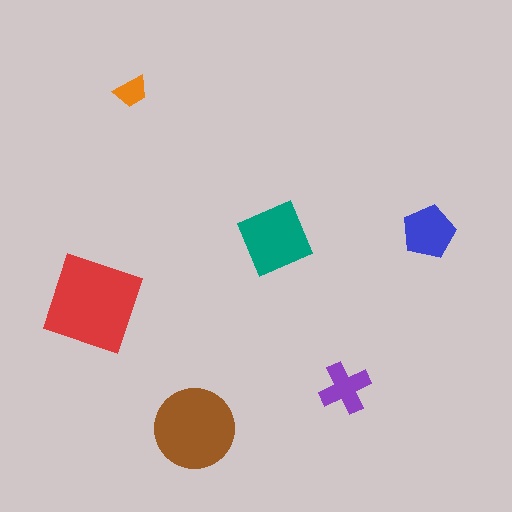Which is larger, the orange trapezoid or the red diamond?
The red diamond.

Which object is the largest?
The red diamond.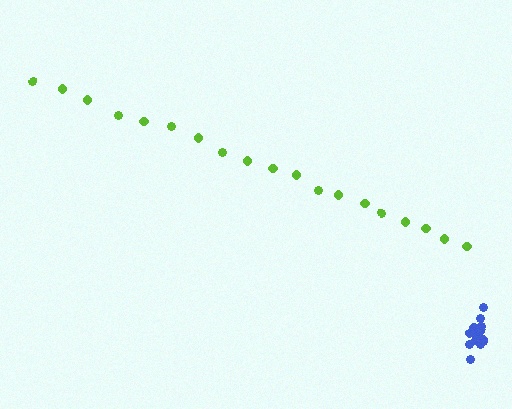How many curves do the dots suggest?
There are 2 distinct paths.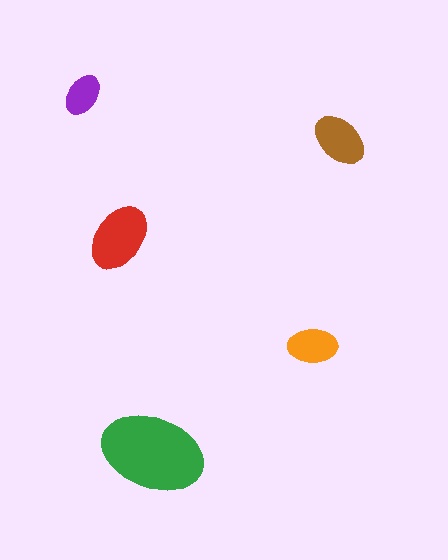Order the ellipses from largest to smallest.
the green one, the red one, the brown one, the orange one, the purple one.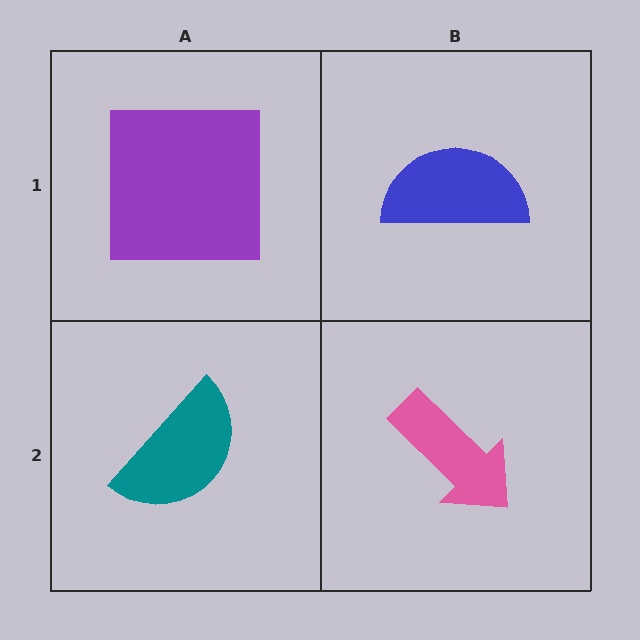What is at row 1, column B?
A blue semicircle.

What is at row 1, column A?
A purple square.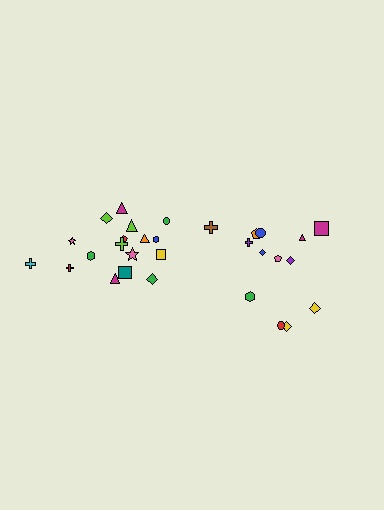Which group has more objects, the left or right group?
The left group.